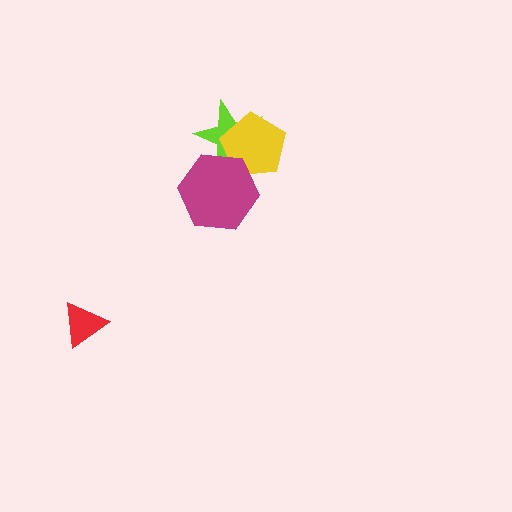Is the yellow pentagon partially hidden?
Yes, it is partially covered by another shape.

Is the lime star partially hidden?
Yes, it is partially covered by another shape.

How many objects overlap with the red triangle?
0 objects overlap with the red triangle.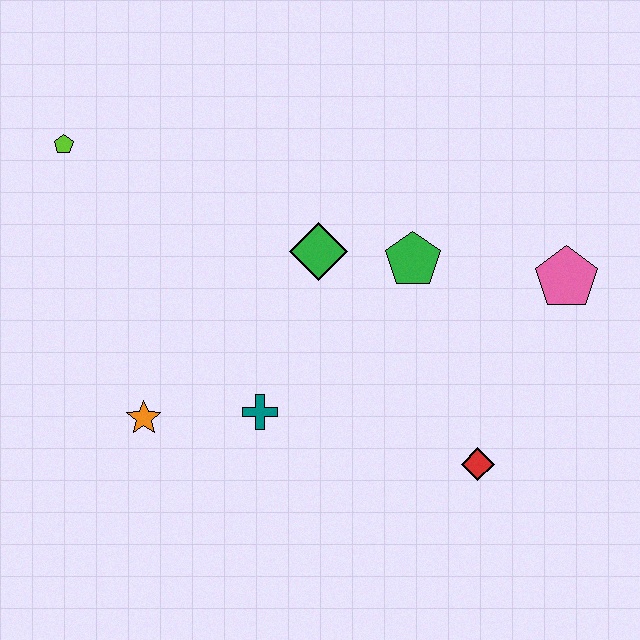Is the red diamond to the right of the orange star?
Yes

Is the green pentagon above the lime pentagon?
No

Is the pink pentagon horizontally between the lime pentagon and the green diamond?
No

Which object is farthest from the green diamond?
The lime pentagon is farthest from the green diamond.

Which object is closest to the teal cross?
The orange star is closest to the teal cross.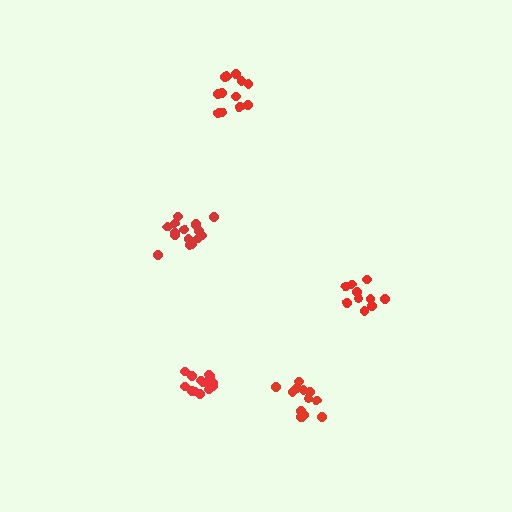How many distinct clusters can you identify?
There are 5 distinct clusters.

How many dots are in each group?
Group 1: 12 dots, Group 2: 11 dots, Group 3: 14 dots, Group 4: 13 dots, Group 5: 15 dots (65 total).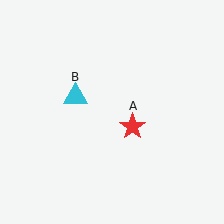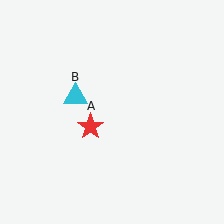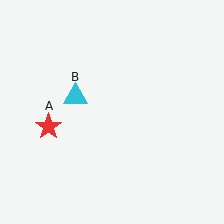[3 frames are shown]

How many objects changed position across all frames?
1 object changed position: red star (object A).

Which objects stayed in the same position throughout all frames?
Cyan triangle (object B) remained stationary.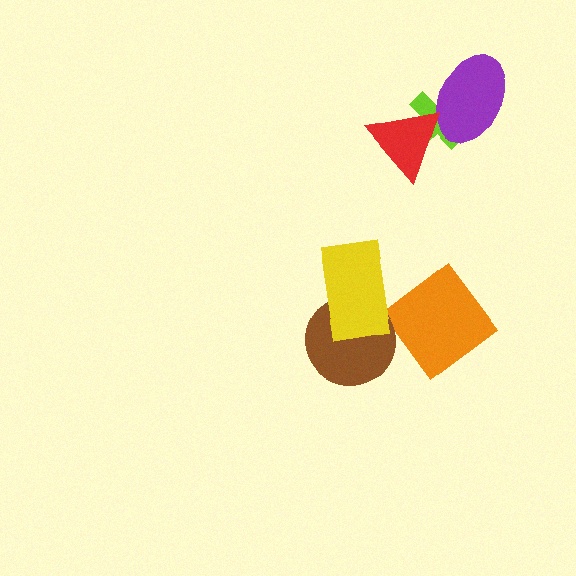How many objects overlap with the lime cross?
2 objects overlap with the lime cross.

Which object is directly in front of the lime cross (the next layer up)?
The purple ellipse is directly in front of the lime cross.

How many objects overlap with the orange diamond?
0 objects overlap with the orange diamond.